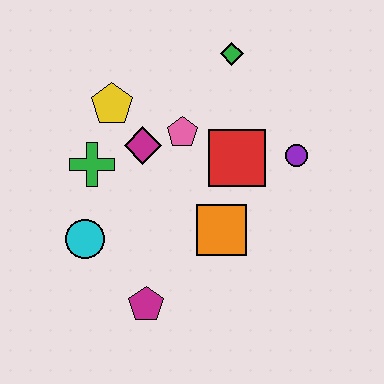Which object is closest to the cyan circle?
The green cross is closest to the cyan circle.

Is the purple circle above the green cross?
Yes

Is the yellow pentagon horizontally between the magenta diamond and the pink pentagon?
No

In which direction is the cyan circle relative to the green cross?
The cyan circle is below the green cross.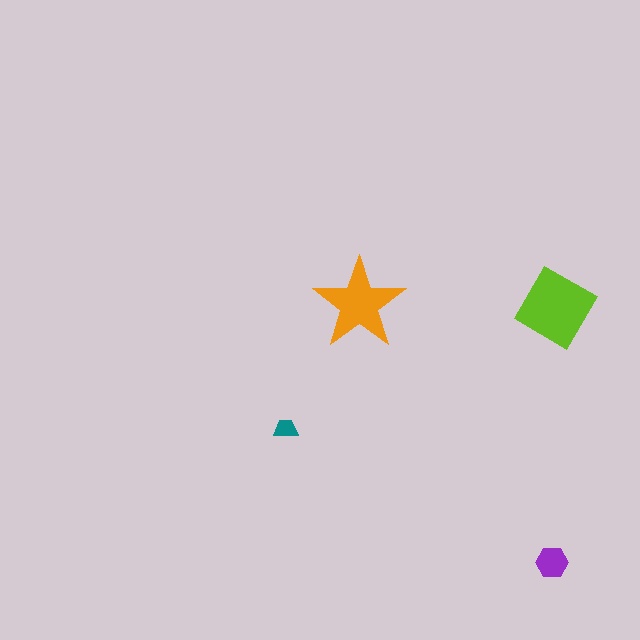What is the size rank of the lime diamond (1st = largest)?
1st.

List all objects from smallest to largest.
The teal trapezoid, the purple hexagon, the orange star, the lime diamond.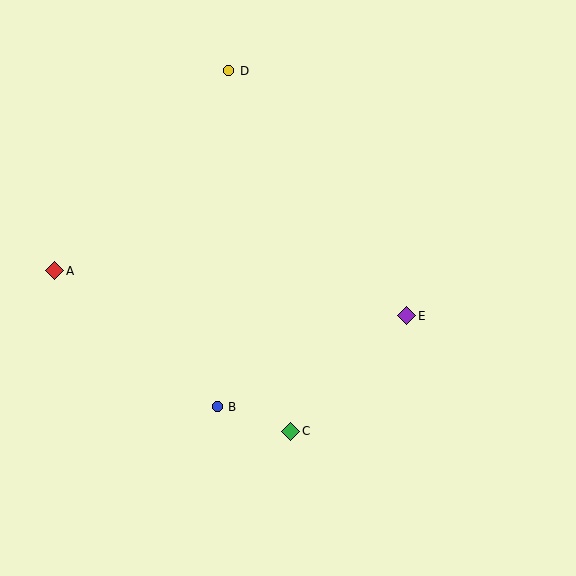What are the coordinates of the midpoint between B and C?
The midpoint between B and C is at (254, 419).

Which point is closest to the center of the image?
Point E at (407, 316) is closest to the center.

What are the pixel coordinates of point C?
Point C is at (291, 431).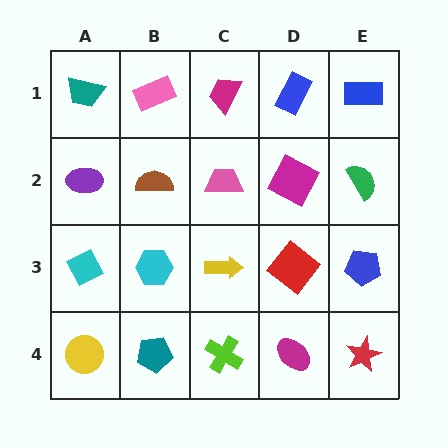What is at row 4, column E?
A red star.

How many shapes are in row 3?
5 shapes.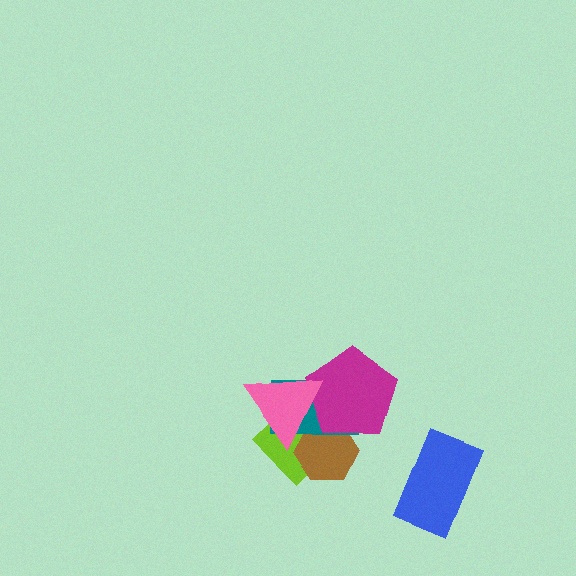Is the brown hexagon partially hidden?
Yes, it is partially covered by another shape.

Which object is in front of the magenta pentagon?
The pink triangle is in front of the magenta pentagon.